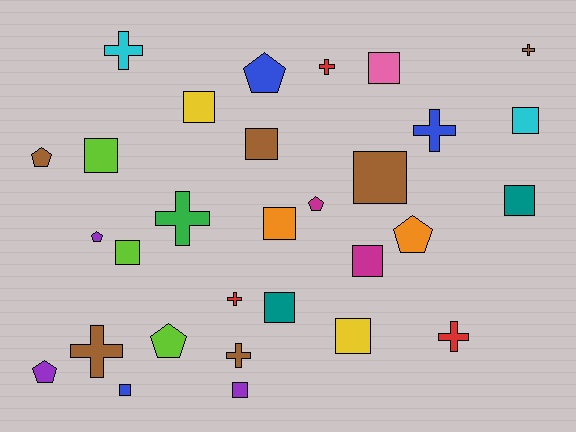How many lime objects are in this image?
There are 3 lime objects.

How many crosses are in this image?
There are 9 crosses.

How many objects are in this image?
There are 30 objects.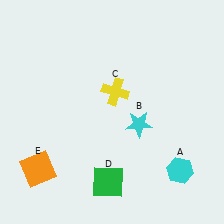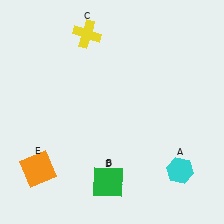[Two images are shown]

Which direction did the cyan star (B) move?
The cyan star (B) moved down.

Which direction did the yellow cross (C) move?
The yellow cross (C) moved up.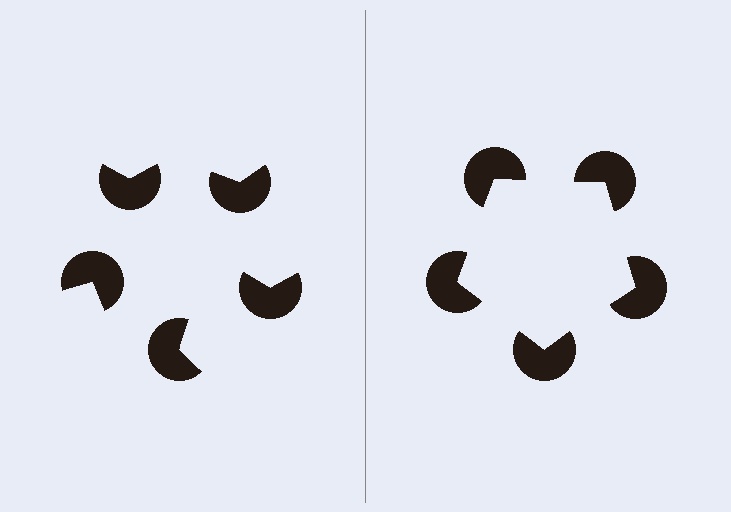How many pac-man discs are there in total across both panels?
10 — 5 on each side.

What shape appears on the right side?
An illusory pentagon.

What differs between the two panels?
The pac-man discs are positioned identically on both sides; only the wedge orientations differ. On the right they align to a pentagon; on the left they are misaligned.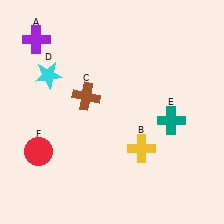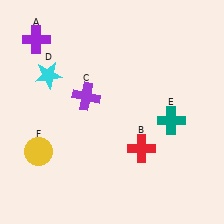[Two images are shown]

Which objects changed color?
B changed from yellow to red. C changed from brown to purple. F changed from red to yellow.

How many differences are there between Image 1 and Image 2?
There are 3 differences between the two images.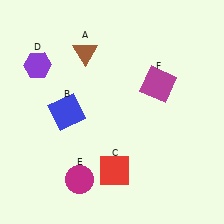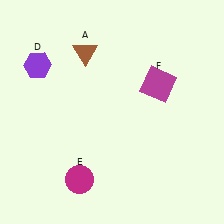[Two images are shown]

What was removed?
The red square (C), the blue square (B) were removed in Image 2.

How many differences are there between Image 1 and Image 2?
There are 2 differences between the two images.